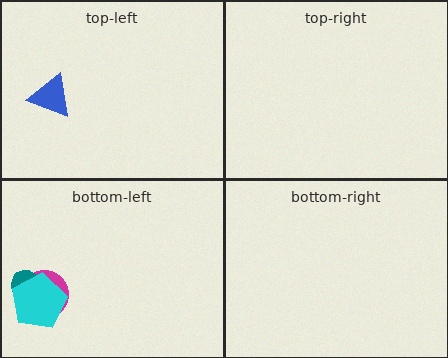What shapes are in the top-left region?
The blue triangle.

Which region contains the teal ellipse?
The bottom-left region.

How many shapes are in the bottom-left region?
3.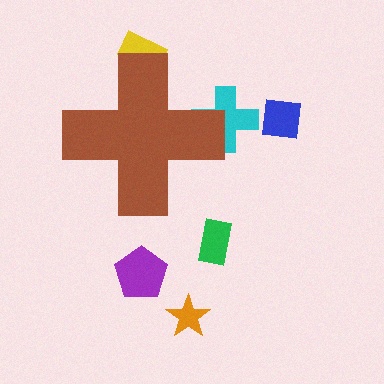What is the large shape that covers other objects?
A brown cross.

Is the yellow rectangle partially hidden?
Yes, the yellow rectangle is partially hidden behind the brown cross.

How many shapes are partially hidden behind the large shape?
2 shapes are partially hidden.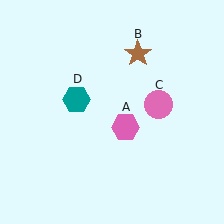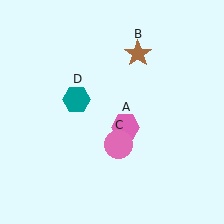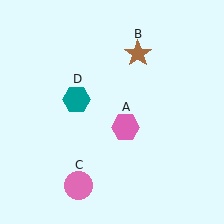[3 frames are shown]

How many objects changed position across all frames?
1 object changed position: pink circle (object C).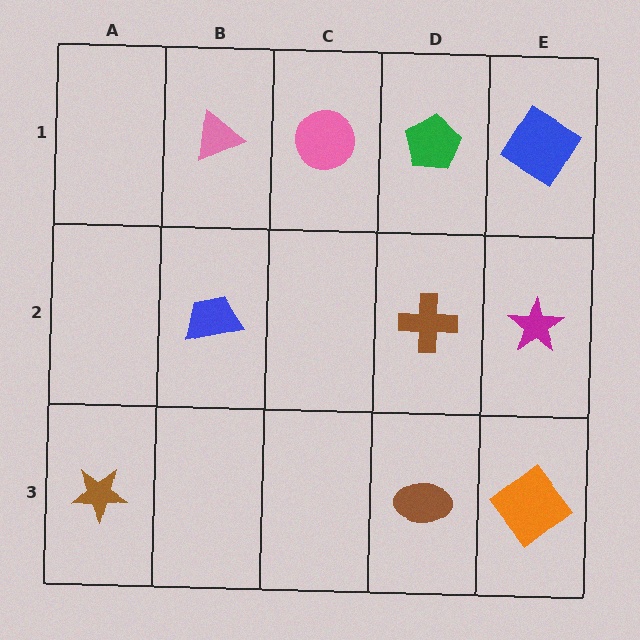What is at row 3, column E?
An orange diamond.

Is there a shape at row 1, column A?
No, that cell is empty.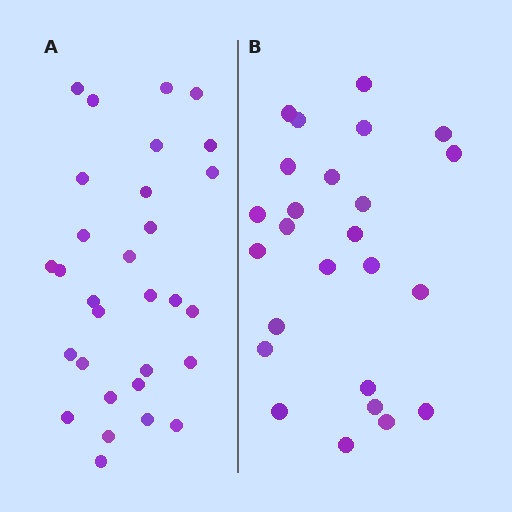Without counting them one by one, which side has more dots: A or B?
Region A (the left region) has more dots.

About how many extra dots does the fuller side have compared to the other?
Region A has about 5 more dots than region B.